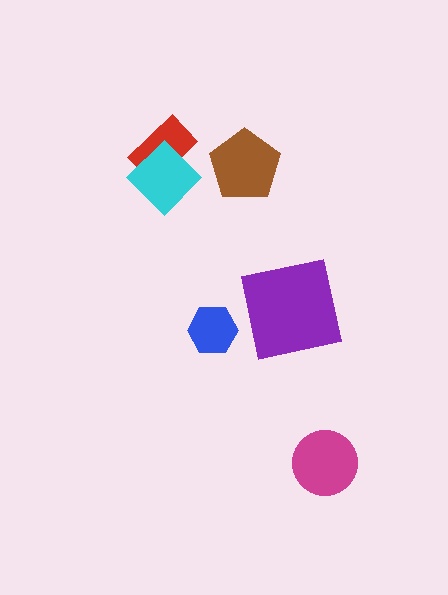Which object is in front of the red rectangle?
The cyan diamond is in front of the red rectangle.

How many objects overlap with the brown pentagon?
0 objects overlap with the brown pentagon.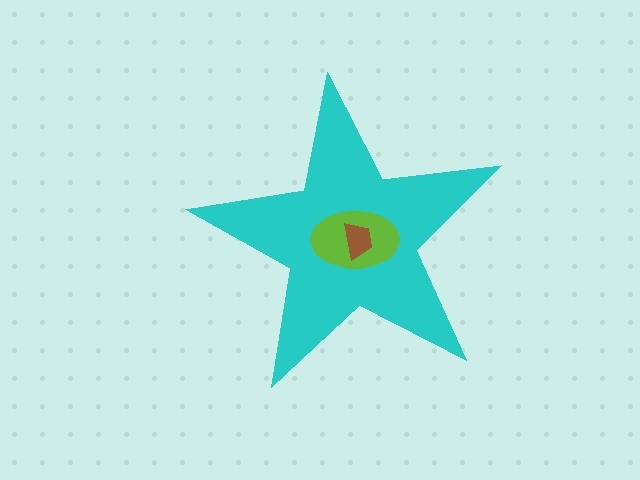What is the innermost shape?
The brown trapezoid.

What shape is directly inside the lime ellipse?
The brown trapezoid.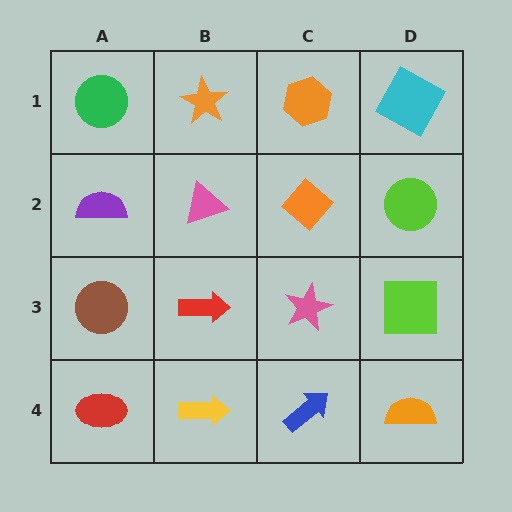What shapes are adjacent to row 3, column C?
An orange diamond (row 2, column C), a blue arrow (row 4, column C), a red arrow (row 3, column B), a lime square (row 3, column D).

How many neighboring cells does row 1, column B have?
3.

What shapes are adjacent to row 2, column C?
An orange hexagon (row 1, column C), a pink star (row 3, column C), a pink triangle (row 2, column B), a lime circle (row 2, column D).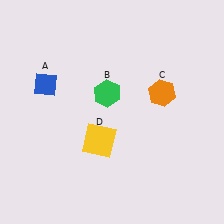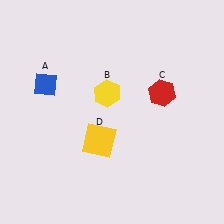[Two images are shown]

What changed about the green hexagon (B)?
In Image 1, B is green. In Image 2, it changed to yellow.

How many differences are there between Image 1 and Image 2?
There are 2 differences between the two images.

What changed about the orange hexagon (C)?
In Image 1, C is orange. In Image 2, it changed to red.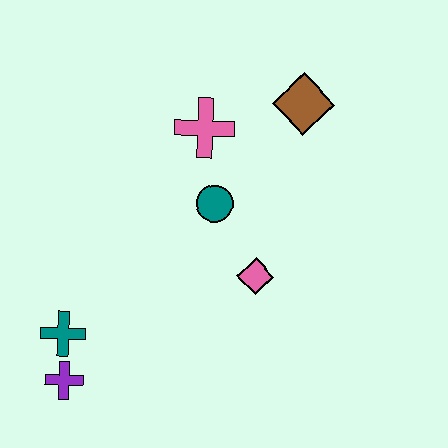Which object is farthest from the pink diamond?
The purple cross is farthest from the pink diamond.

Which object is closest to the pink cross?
The teal circle is closest to the pink cross.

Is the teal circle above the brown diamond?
No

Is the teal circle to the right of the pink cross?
Yes